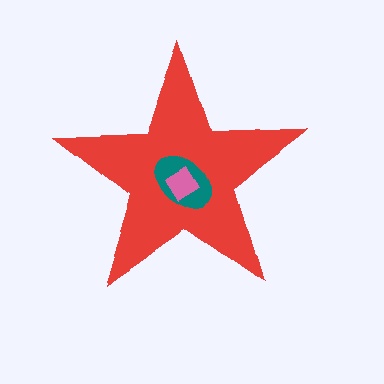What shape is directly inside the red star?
The teal ellipse.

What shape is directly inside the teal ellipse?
The pink diamond.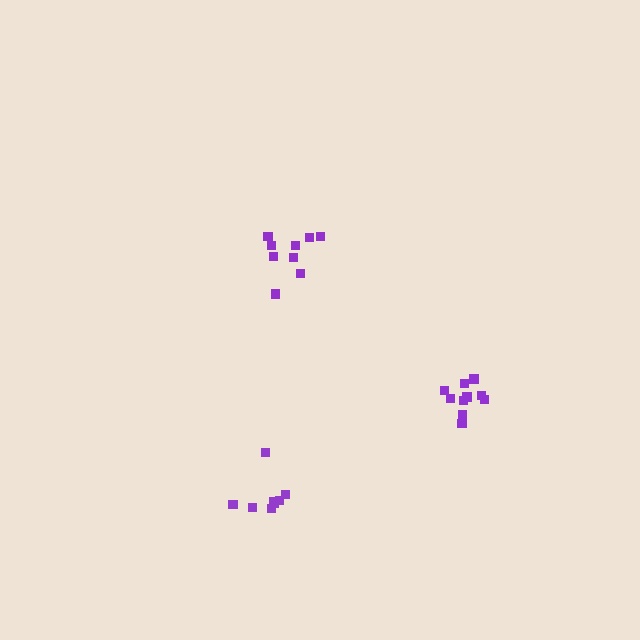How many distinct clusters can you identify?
There are 3 distinct clusters.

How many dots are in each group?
Group 1: 8 dots, Group 2: 9 dots, Group 3: 11 dots (28 total).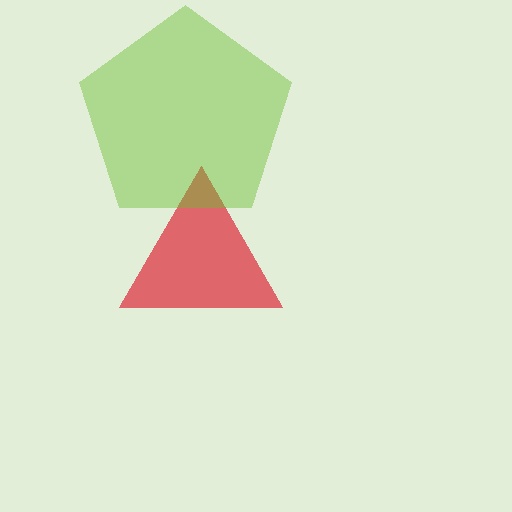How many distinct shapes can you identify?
There are 2 distinct shapes: a red triangle, a lime pentagon.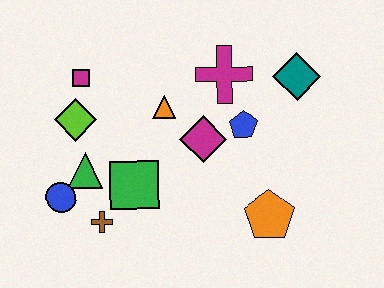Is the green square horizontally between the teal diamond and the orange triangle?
No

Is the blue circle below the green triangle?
Yes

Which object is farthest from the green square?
The teal diamond is farthest from the green square.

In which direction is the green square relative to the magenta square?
The green square is below the magenta square.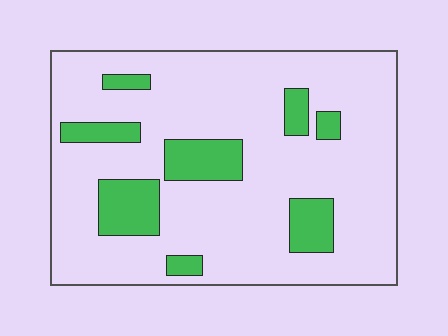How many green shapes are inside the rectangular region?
8.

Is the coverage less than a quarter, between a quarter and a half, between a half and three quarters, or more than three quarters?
Less than a quarter.